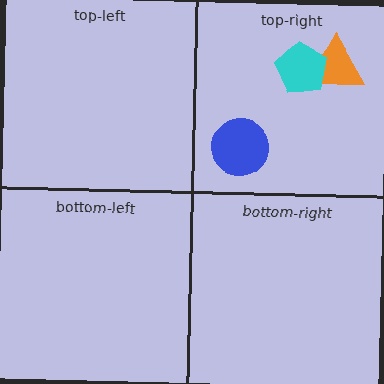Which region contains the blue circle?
The top-right region.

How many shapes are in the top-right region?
3.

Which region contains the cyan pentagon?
The top-right region.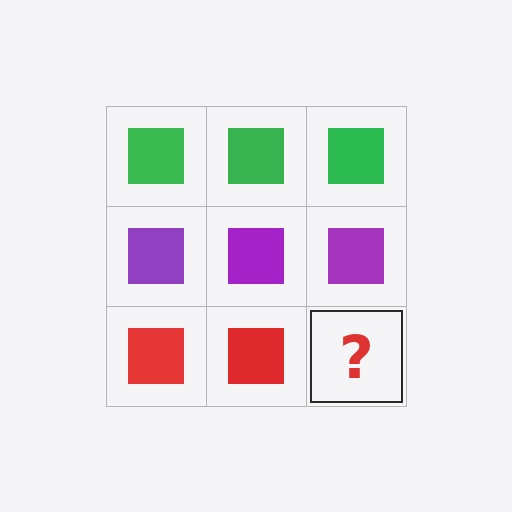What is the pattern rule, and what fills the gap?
The rule is that each row has a consistent color. The gap should be filled with a red square.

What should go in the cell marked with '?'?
The missing cell should contain a red square.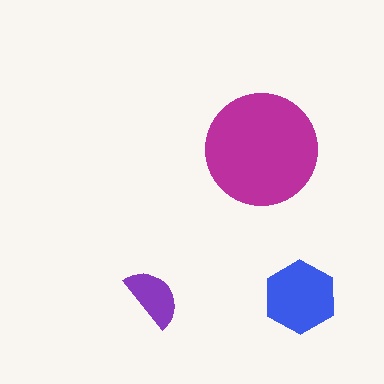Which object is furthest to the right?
The blue hexagon is rightmost.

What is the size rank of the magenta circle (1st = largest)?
1st.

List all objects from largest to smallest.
The magenta circle, the blue hexagon, the purple semicircle.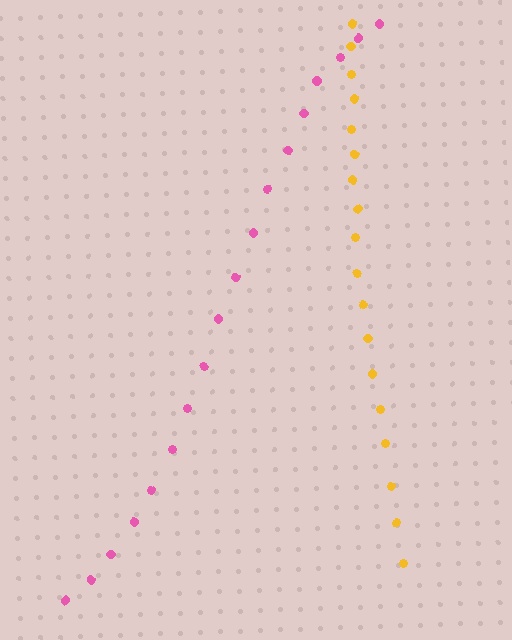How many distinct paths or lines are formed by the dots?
There are 2 distinct paths.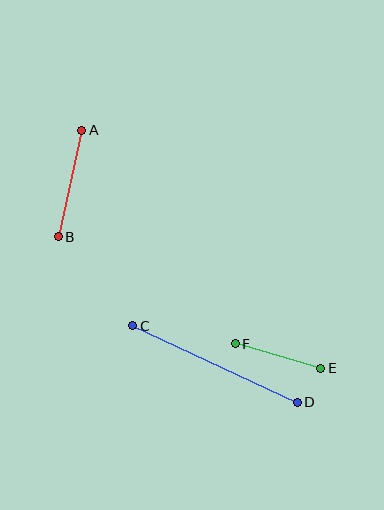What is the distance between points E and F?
The distance is approximately 89 pixels.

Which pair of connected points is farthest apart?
Points C and D are farthest apart.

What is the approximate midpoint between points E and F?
The midpoint is at approximately (278, 356) pixels.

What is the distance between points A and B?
The distance is approximately 109 pixels.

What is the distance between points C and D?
The distance is approximately 181 pixels.